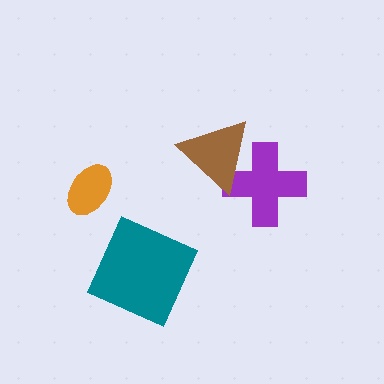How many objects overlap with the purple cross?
1 object overlaps with the purple cross.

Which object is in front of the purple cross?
The brown triangle is in front of the purple cross.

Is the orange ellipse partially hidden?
No, no other shape covers it.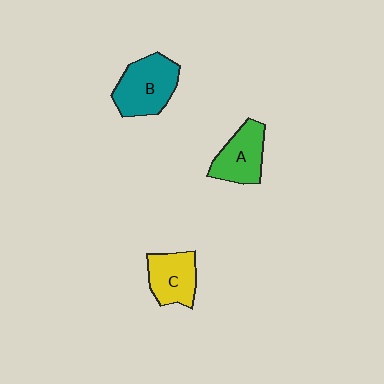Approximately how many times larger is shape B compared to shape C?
Approximately 1.3 times.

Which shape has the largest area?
Shape B (teal).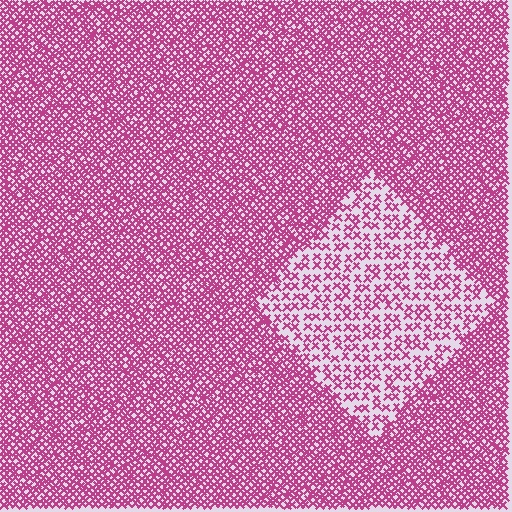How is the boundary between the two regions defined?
The boundary is defined by a change in element density (approximately 2.3x ratio). All elements are the same color, size, and shape.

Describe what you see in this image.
The image contains small magenta elements arranged at two different densities. A diamond-shaped region is visible where the elements are less densely packed than the surrounding area.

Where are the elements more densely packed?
The elements are more densely packed outside the diamond boundary.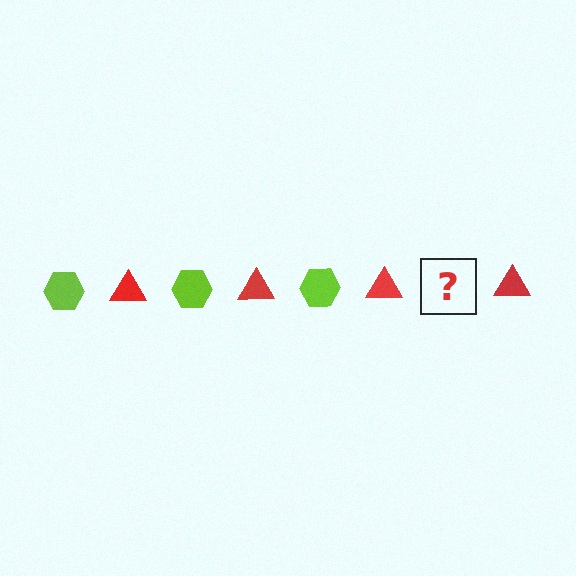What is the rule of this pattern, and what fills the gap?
The rule is that the pattern alternates between lime hexagon and red triangle. The gap should be filled with a lime hexagon.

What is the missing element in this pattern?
The missing element is a lime hexagon.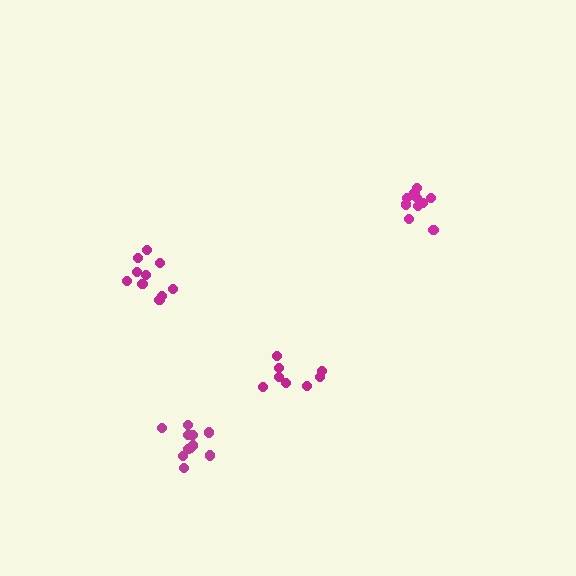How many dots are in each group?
Group 1: 8 dots, Group 2: 10 dots, Group 3: 11 dots, Group 4: 10 dots (39 total).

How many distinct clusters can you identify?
There are 4 distinct clusters.